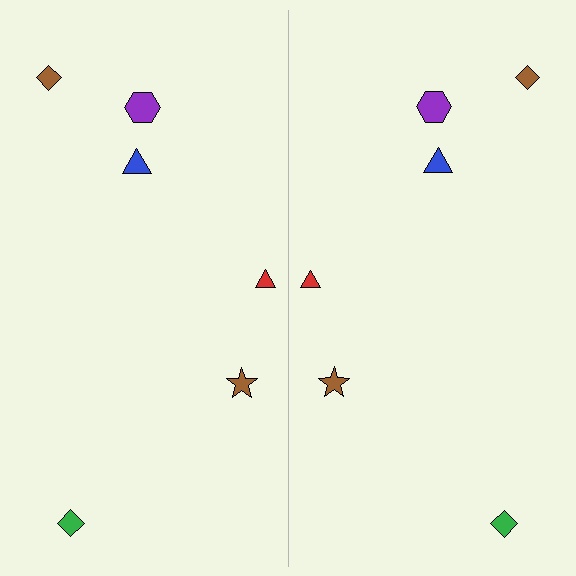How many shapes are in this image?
There are 12 shapes in this image.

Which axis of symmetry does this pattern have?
The pattern has a vertical axis of symmetry running through the center of the image.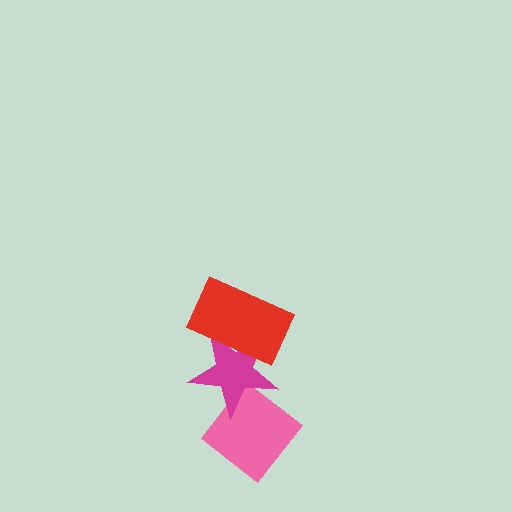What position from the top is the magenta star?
The magenta star is 2nd from the top.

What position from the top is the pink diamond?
The pink diamond is 3rd from the top.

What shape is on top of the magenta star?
The red rectangle is on top of the magenta star.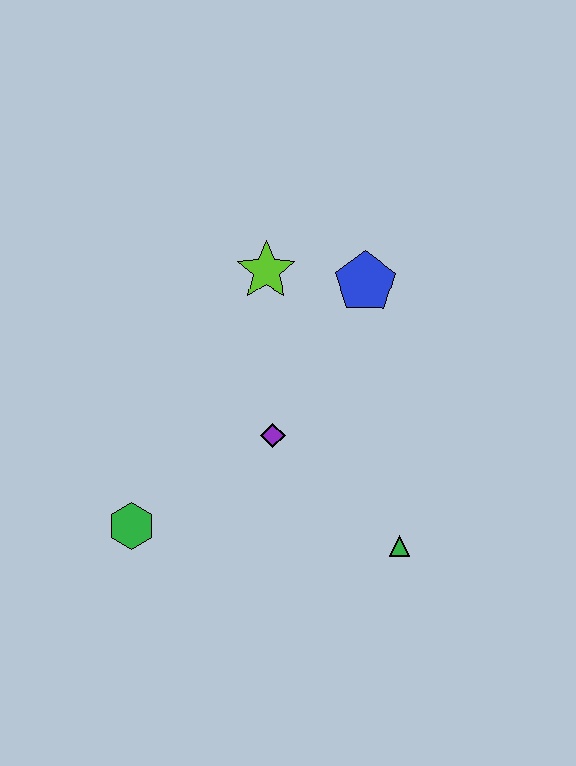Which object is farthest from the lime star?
The green triangle is farthest from the lime star.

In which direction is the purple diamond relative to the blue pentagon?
The purple diamond is below the blue pentagon.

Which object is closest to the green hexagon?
The purple diamond is closest to the green hexagon.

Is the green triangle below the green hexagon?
Yes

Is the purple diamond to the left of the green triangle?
Yes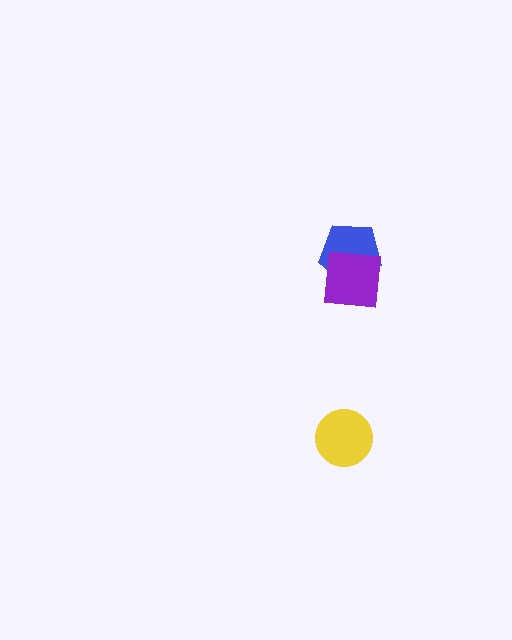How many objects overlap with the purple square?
1 object overlaps with the purple square.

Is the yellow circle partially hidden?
No, no other shape covers it.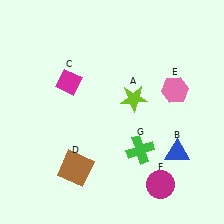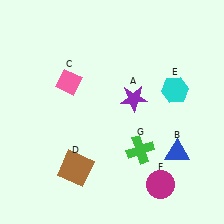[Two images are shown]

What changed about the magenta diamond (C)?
In Image 1, C is magenta. In Image 2, it changed to pink.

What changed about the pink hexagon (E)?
In Image 1, E is pink. In Image 2, it changed to cyan.